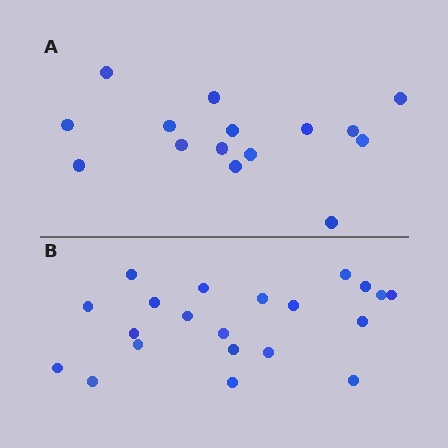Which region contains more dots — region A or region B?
Region B (the bottom region) has more dots.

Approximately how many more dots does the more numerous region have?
Region B has about 6 more dots than region A.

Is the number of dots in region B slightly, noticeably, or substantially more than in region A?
Region B has noticeably more, but not dramatically so. The ratio is roughly 1.4 to 1.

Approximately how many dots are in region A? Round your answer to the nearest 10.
About 20 dots. (The exact count is 15, which rounds to 20.)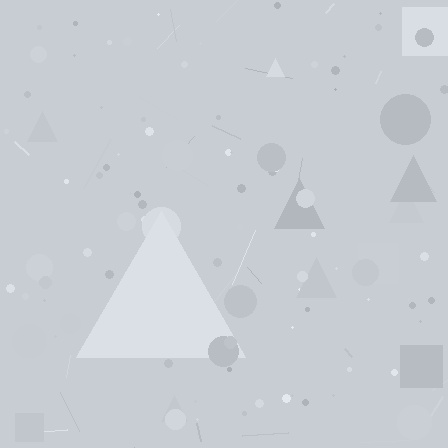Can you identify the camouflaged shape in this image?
The camouflaged shape is a triangle.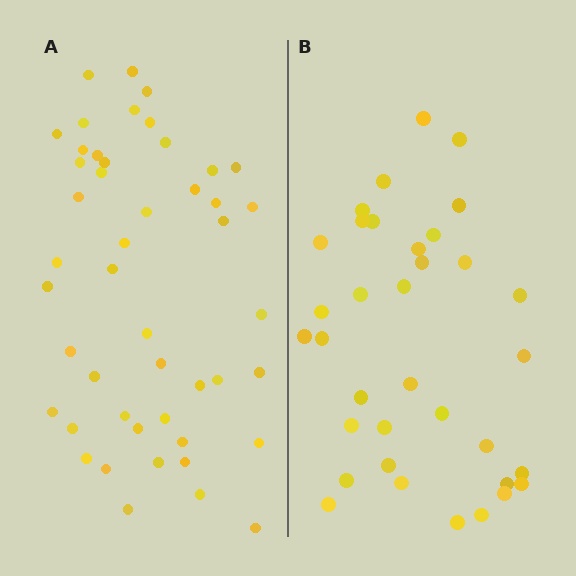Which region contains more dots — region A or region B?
Region A (the left region) has more dots.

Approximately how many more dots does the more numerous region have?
Region A has roughly 12 or so more dots than region B.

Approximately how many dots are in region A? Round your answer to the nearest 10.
About 50 dots. (The exact count is 47, which rounds to 50.)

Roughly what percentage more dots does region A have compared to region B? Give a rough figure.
About 35% more.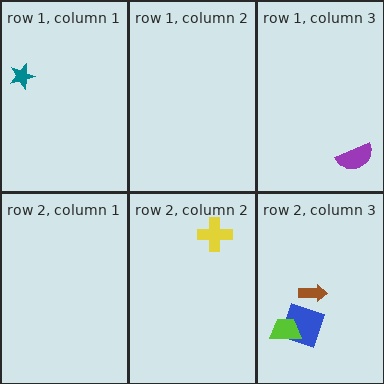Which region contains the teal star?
The row 1, column 1 region.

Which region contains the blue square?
The row 2, column 3 region.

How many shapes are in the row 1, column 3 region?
1.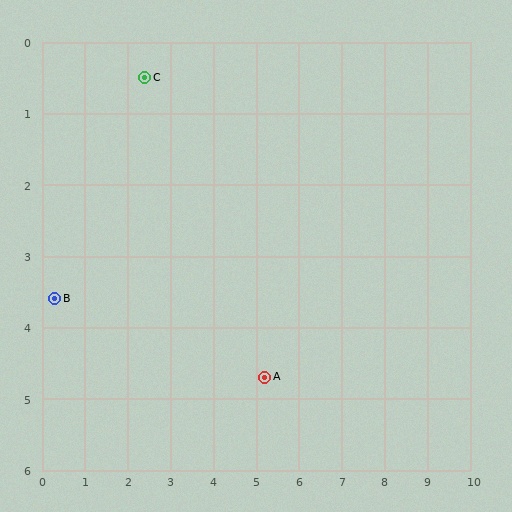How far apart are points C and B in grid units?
Points C and B are about 3.7 grid units apart.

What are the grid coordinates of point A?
Point A is at approximately (5.2, 4.7).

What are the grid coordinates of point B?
Point B is at approximately (0.3, 3.6).